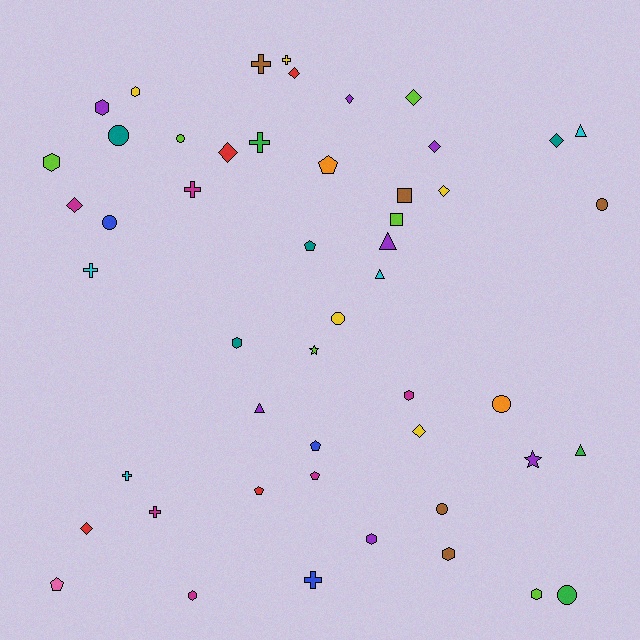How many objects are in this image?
There are 50 objects.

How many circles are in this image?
There are 8 circles.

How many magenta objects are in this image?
There are 6 magenta objects.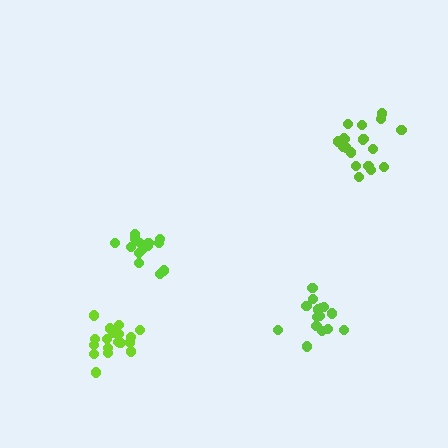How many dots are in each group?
Group 1: 19 dots, Group 2: 18 dots, Group 3: 16 dots, Group 4: 14 dots (67 total).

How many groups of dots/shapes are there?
There are 4 groups.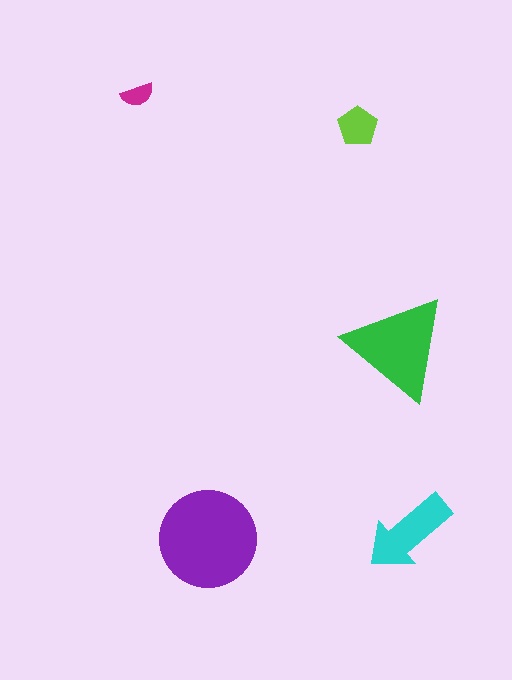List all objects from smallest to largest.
The magenta semicircle, the lime pentagon, the cyan arrow, the green triangle, the purple circle.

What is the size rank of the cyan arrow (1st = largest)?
3rd.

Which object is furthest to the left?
The magenta semicircle is leftmost.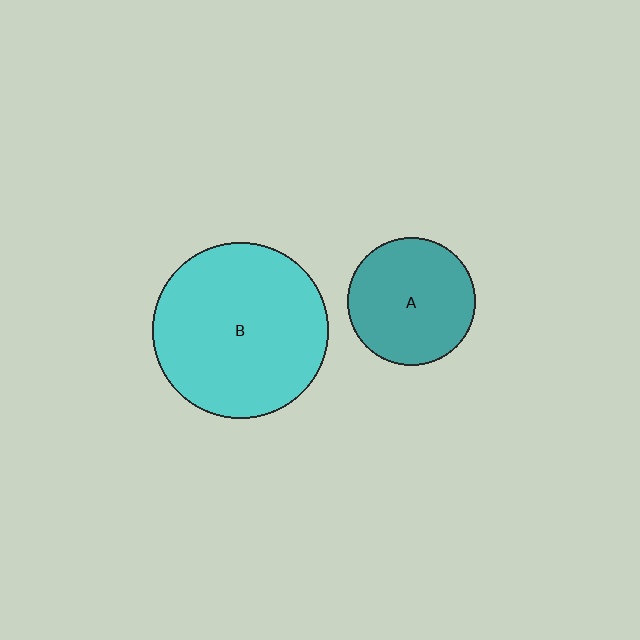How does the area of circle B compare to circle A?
Approximately 1.9 times.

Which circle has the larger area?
Circle B (cyan).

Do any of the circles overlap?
No, none of the circles overlap.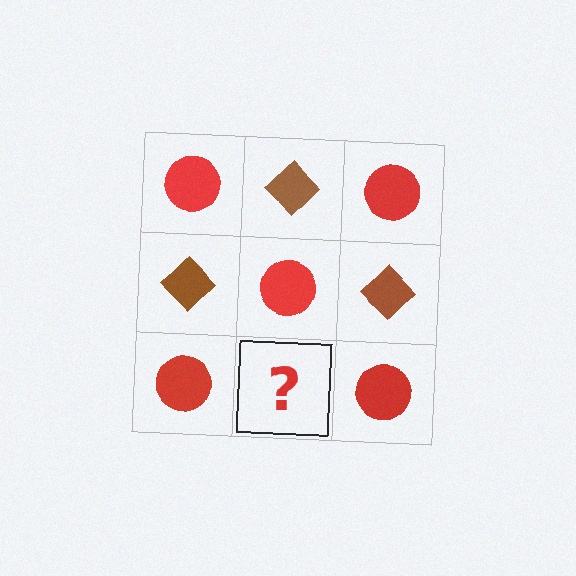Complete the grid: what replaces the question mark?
The question mark should be replaced with a brown diamond.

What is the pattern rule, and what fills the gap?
The rule is that it alternates red circle and brown diamond in a checkerboard pattern. The gap should be filled with a brown diamond.